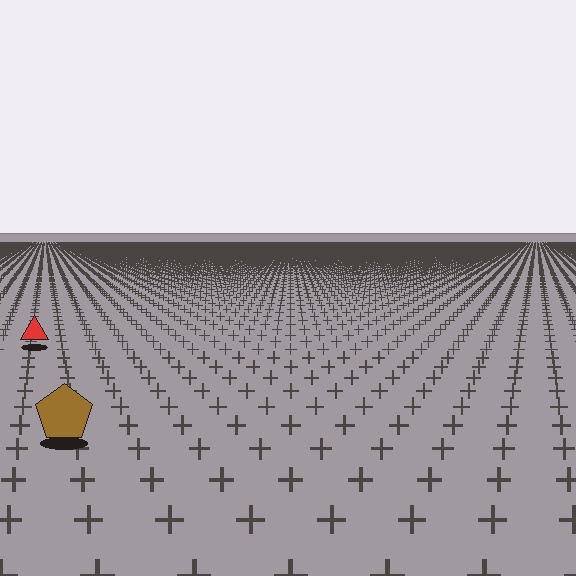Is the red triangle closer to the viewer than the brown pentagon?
No. The brown pentagon is closer — you can tell from the texture gradient: the ground texture is coarser near it.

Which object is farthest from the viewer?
The red triangle is farthest from the viewer. It appears smaller and the ground texture around it is denser.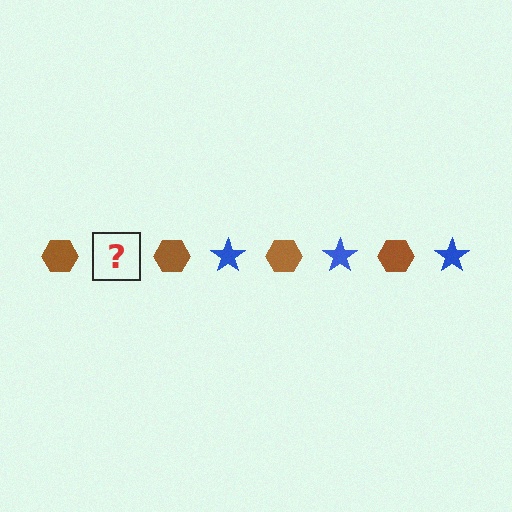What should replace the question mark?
The question mark should be replaced with a blue star.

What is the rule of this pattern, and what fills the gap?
The rule is that the pattern alternates between brown hexagon and blue star. The gap should be filled with a blue star.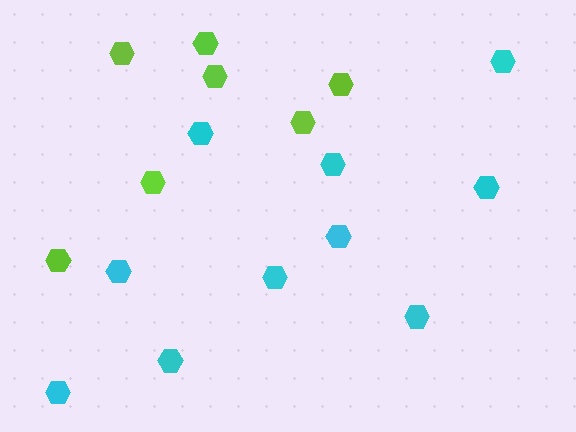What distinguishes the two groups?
There are 2 groups: one group of cyan hexagons (10) and one group of lime hexagons (7).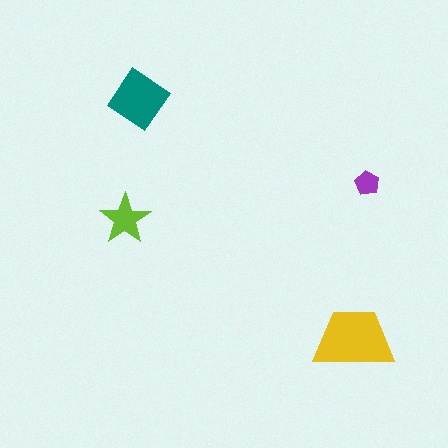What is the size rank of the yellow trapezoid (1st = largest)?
1st.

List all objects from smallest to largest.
The purple pentagon, the lime star, the teal diamond, the yellow trapezoid.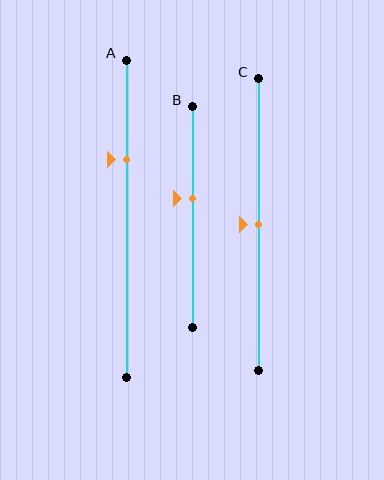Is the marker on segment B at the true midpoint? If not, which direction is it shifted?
No, the marker on segment B is shifted upward by about 9% of the segment length.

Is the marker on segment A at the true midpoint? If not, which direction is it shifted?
No, the marker on segment A is shifted upward by about 19% of the segment length.